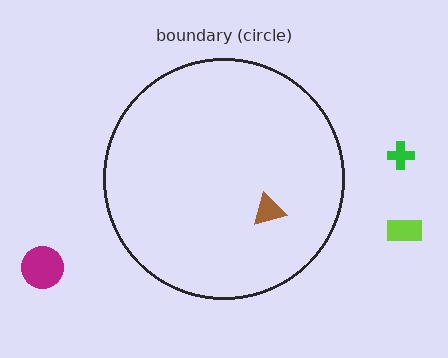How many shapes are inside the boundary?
1 inside, 3 outside.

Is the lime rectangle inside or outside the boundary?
Outside.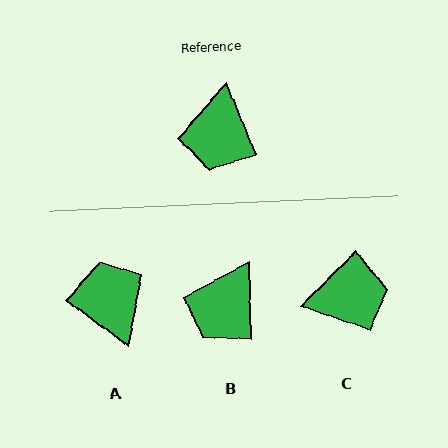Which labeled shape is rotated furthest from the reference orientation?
A, about 149 degrees away.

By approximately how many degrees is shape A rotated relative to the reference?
Approximately 149 degrees clockwise.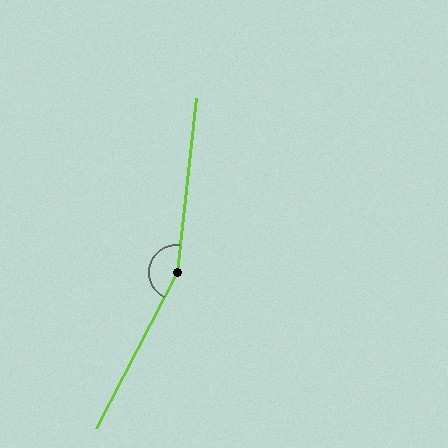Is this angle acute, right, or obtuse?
It is obtuse.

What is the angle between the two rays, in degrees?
Approximately 159 degrees.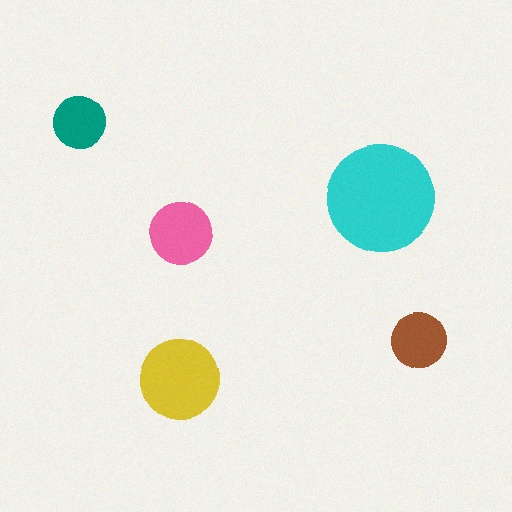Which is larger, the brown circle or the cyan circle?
The cyan one.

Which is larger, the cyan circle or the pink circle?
The cyan one.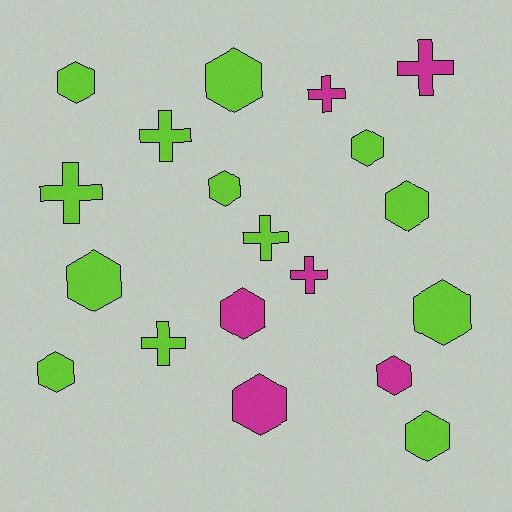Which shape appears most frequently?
Hexagon, with 12 objects.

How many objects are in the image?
There are 19 objects.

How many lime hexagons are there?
There are 9 lime hexagons.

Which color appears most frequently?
Lime, with 13 objects.